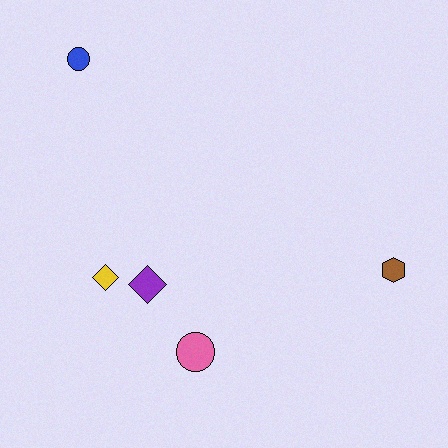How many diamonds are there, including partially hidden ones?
There are 2 diamonds.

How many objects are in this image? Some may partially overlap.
There are 5 objects.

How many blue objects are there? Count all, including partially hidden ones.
There is 1 blue object.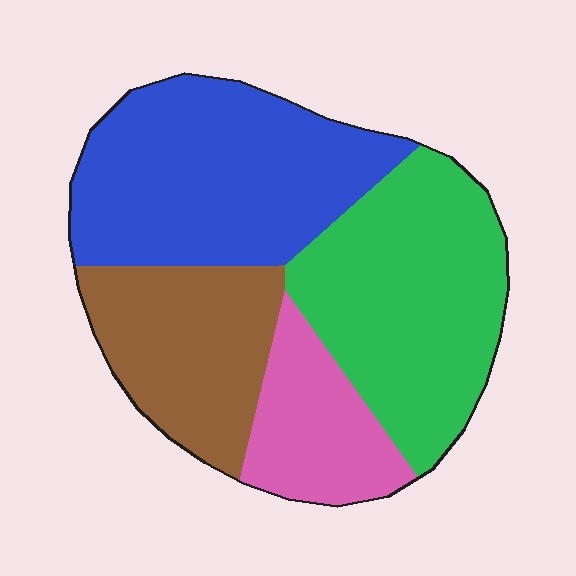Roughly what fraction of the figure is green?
Green covers 32% of the figure.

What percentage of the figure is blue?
Blue takes up about one third (1/3) of the figure.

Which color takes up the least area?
Pink, at roughly 15%.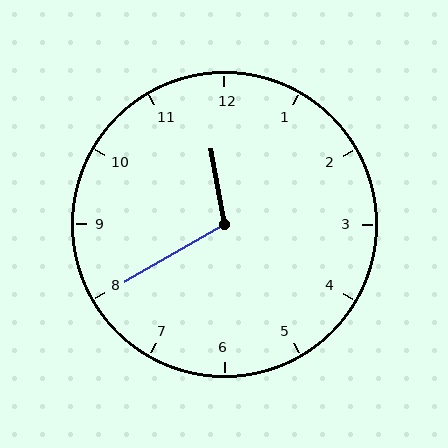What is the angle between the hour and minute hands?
Approximately 110 degrees.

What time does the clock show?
11:40.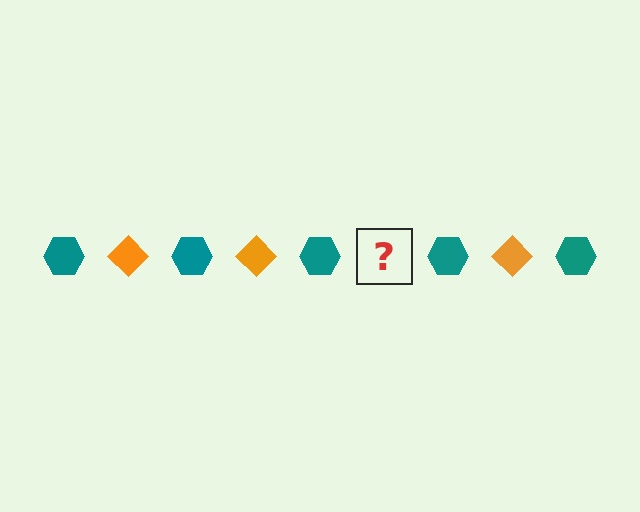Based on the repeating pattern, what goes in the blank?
The blank should be an orange diamond.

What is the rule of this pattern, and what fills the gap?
The rule is that the pattern alternates between teal hexagon and orange diamond. The gap should be filled with an orange diamond.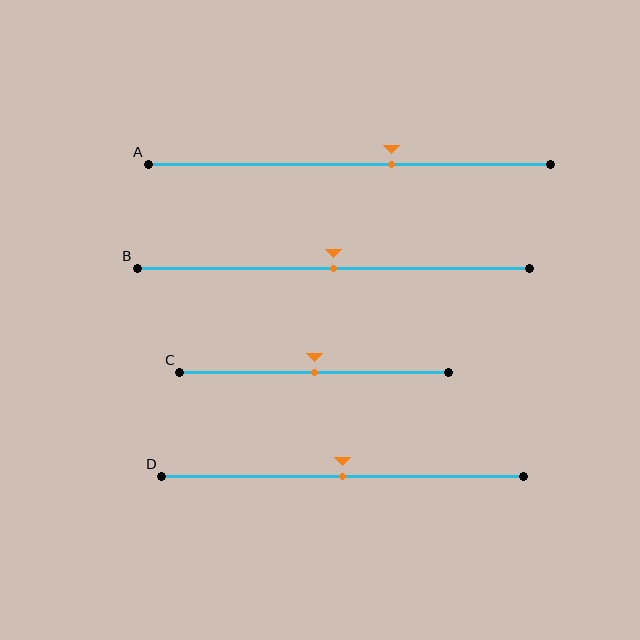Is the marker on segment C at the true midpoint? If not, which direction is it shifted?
Yes, the marker on segment C is at the true midpoint.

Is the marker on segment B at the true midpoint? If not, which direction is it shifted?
Yes, the marker on segment B is at the true midpoint.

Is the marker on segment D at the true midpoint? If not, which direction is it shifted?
Yes, the marker on segment D is at the true midpoint.